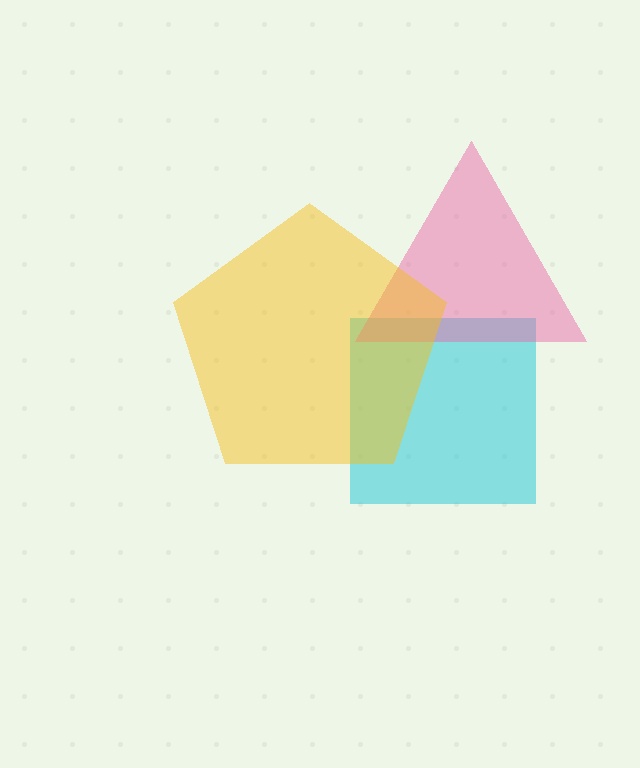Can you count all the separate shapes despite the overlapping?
Yes, there are 3 separate shapes.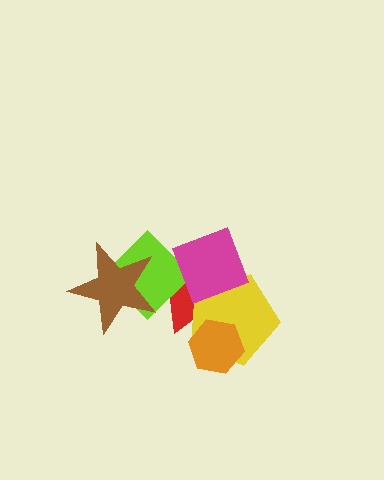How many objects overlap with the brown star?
2 objects overlap with the brown star.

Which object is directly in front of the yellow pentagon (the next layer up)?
The magenta diamond is directly in front of the yellow pentagon.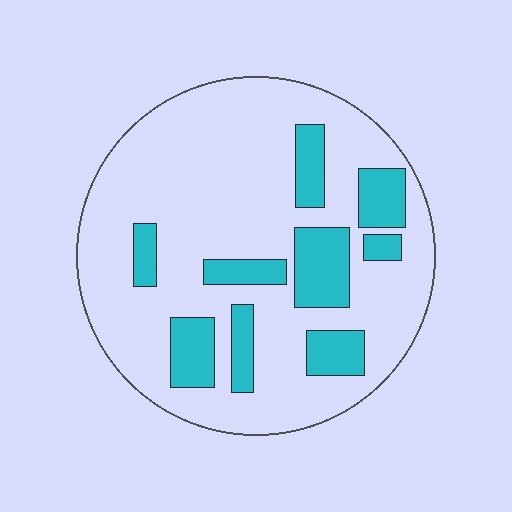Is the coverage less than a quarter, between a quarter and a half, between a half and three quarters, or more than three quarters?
Less than a quarter.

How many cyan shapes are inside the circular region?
9.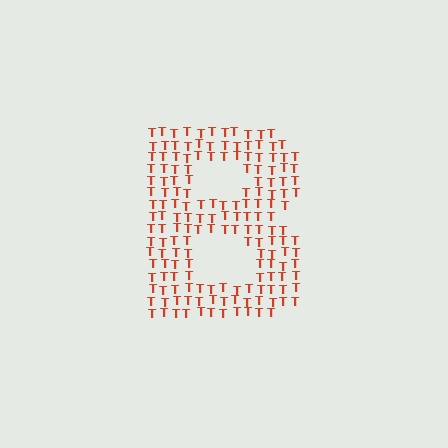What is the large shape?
The large shape is the letter B.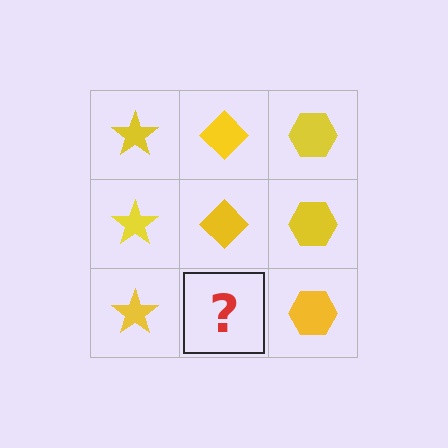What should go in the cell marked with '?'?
The missing cell should contain a yellow diamond.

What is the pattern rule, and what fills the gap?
The rule is that each column has a consistent shape. The gap should be filled with a yellow diamond.